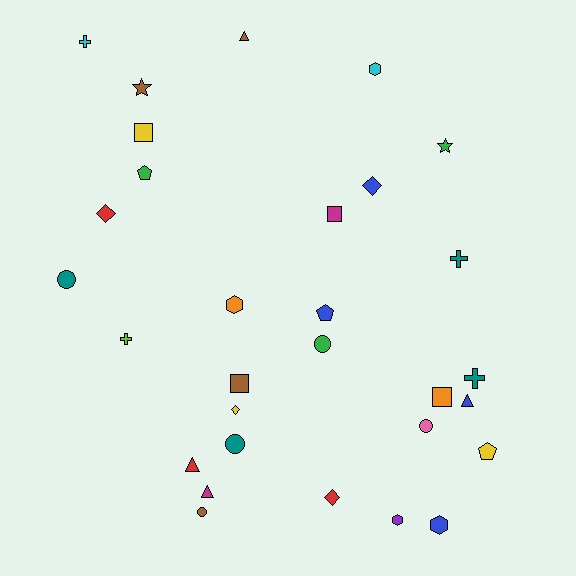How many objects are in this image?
There are 30 objects.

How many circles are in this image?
There are 5 circles.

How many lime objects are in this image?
There is 1 lime object.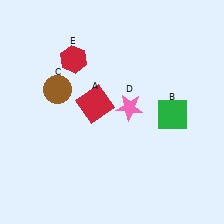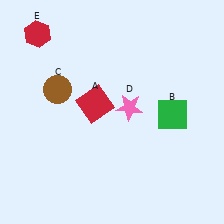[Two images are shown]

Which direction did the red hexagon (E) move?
The red hexagon (E) moved left.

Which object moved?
The red hexagon (E) moved left.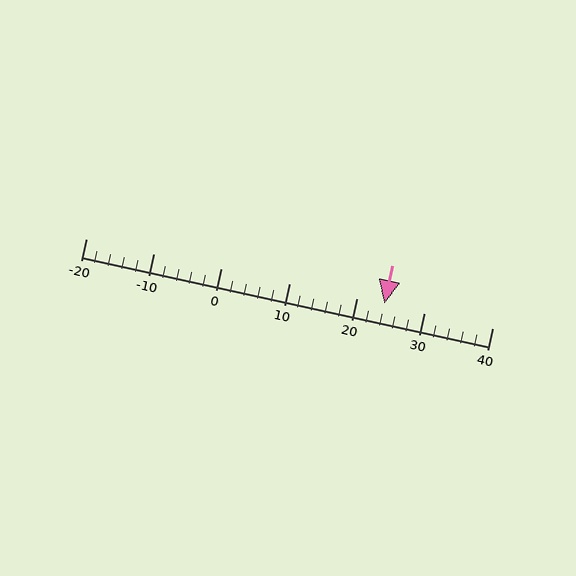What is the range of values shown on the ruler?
The ruler shows values from -20 to 40.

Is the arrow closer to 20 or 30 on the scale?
The arrow is closer to 20.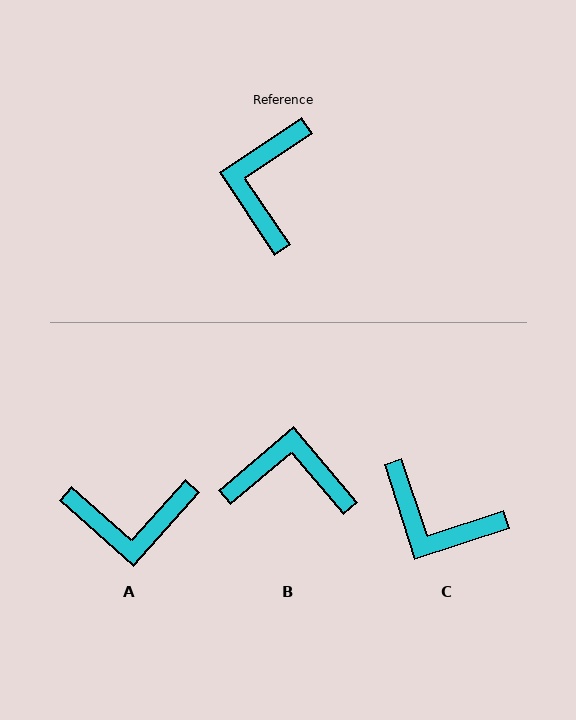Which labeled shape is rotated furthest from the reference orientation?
A, about 104 degrees away.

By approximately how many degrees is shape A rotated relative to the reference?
Approximately 104 degrees counter-clockwise.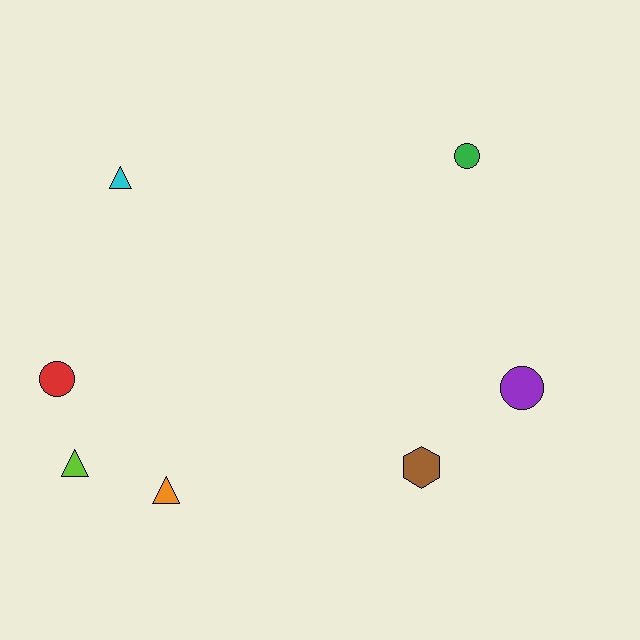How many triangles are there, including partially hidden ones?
There are 3 triangles.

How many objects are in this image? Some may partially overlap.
There are 7 objects.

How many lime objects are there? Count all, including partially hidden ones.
There is 1 lime object.